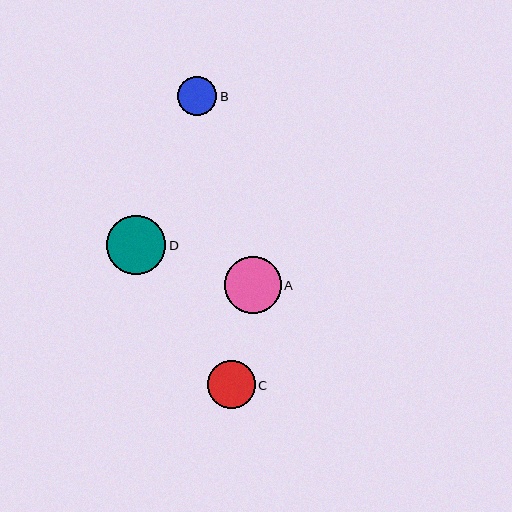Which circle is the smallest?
Circle B is the smallest with a size of approximately 39 pixels.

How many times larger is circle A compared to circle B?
Circle A is approximately 1.5 times the size of circle B.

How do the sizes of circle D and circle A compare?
Circle D and circle A are approximately the same size.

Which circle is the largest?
Circle D is the largest with a size of approximately 60 pixels.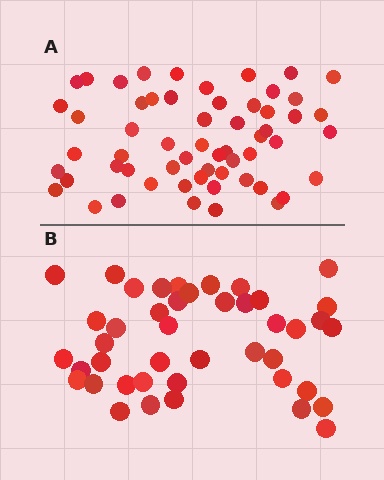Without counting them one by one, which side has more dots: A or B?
Region A (the top region) has more dots.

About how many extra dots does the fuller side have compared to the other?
Region A has approximately 15 more dots than region B.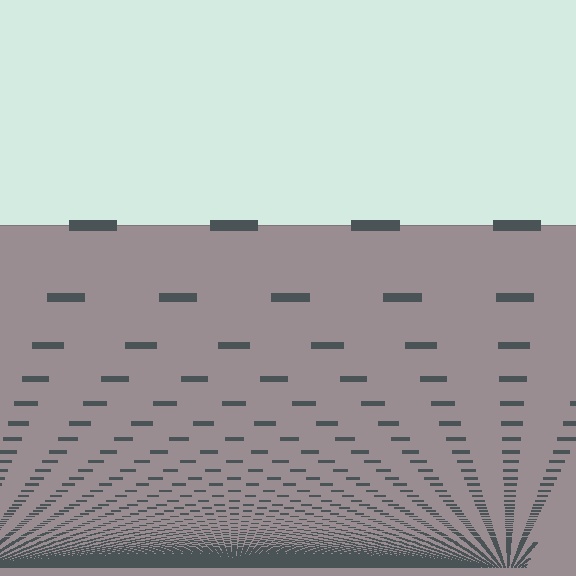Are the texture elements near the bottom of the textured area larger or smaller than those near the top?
Smaller. The gradient is inverted — elements near the bottom are smaller and denser.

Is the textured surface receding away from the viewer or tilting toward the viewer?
The surface appears to tilt toward the viewer. Texture elements get larger and sparser toward the top.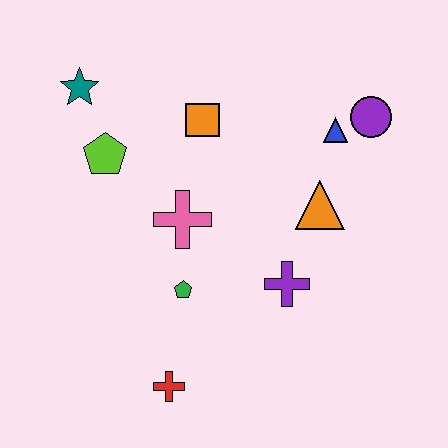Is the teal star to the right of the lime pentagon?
No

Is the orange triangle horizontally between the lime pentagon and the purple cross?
No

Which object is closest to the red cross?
The green pentagon is closest to the red cross.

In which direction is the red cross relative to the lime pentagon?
The red cross is below the lime pentagon.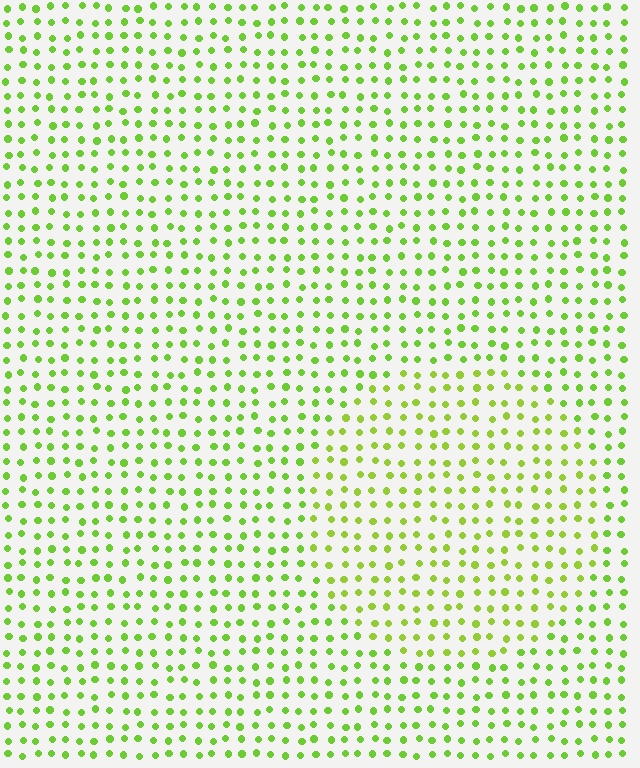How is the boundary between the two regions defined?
The boundary is defined purely by a slight shift in hue (about 16 degrees). Spacing, size, and orientation are identical on both sides.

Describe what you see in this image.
The image is filled with small lime elements in a uniform arrangement. A circle-shaped region is visible where the elements are tinted to a slightly different hue, forming a subtle color boundary.